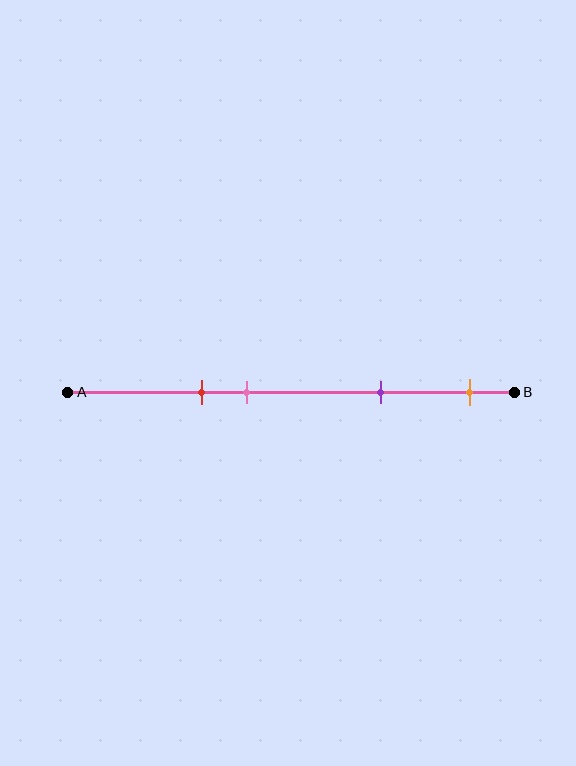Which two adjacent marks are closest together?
The red and pink marks are the closest adjacent pair.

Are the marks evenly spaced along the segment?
No, the marks are not evenly spaced.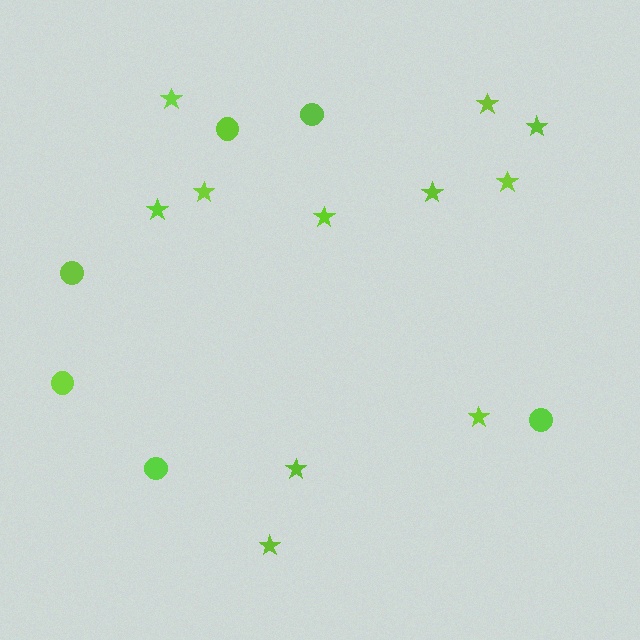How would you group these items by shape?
There are 2 groups: one group of circles (6) and one group of stars (11).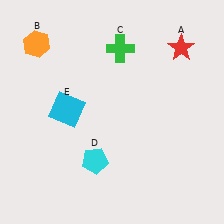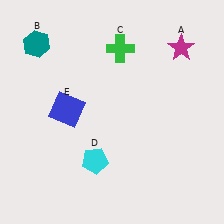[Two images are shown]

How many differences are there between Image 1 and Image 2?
There are 3 differences between the two images.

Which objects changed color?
A changed from red to magenta. B changed from orange to teal. E changed from cyan to blue.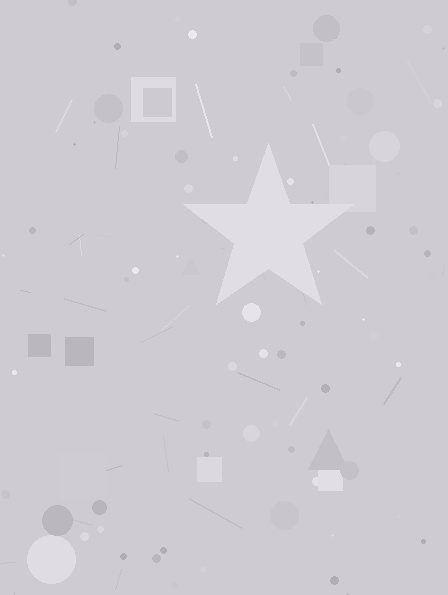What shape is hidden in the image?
A star is hidden in the image.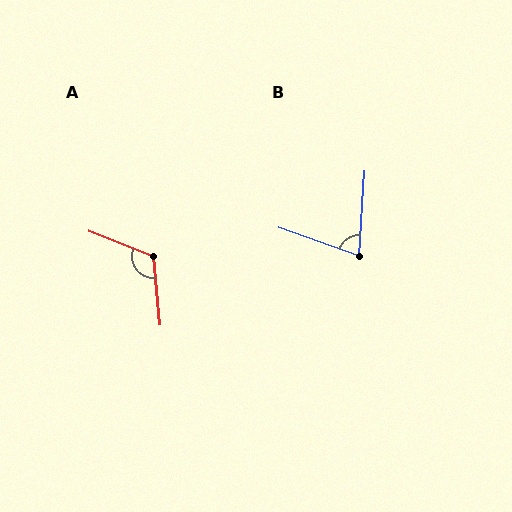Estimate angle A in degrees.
Approximately 116 degrees.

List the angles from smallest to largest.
B (75°), A (116°).